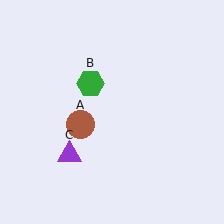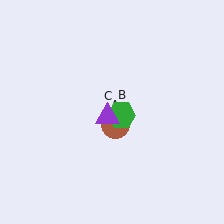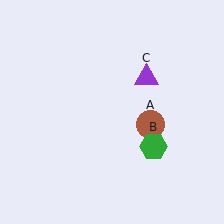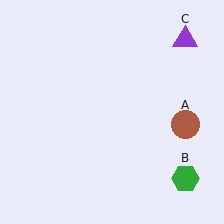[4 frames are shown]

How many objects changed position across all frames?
3 objects changed position: brown circle (object A), green hexagon (object B), purple triangle (object C).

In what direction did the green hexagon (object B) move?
The green hexagon (object B) moved down and to the right.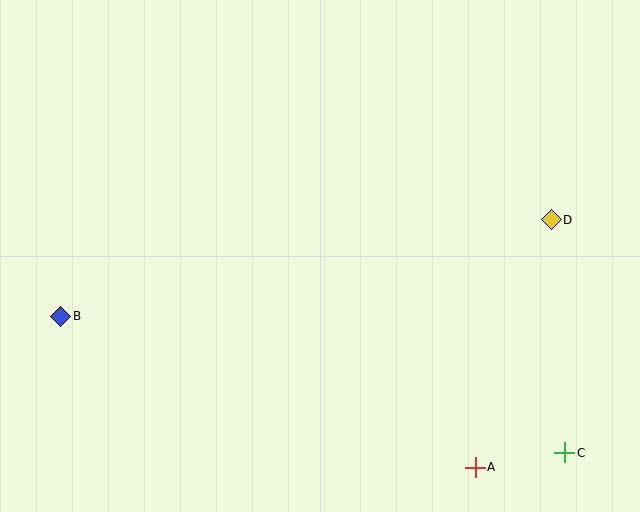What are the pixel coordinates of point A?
Point A is at (475, 468).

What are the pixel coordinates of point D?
Point D is at (551, 220).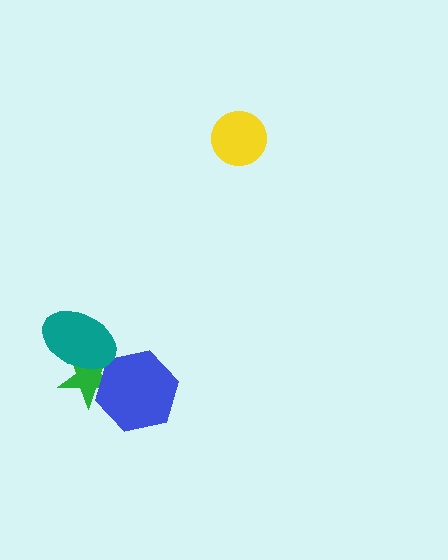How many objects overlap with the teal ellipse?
1 object overlaps with the teal ellipse.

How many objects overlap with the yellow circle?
0 objects overlap with the yellow circle.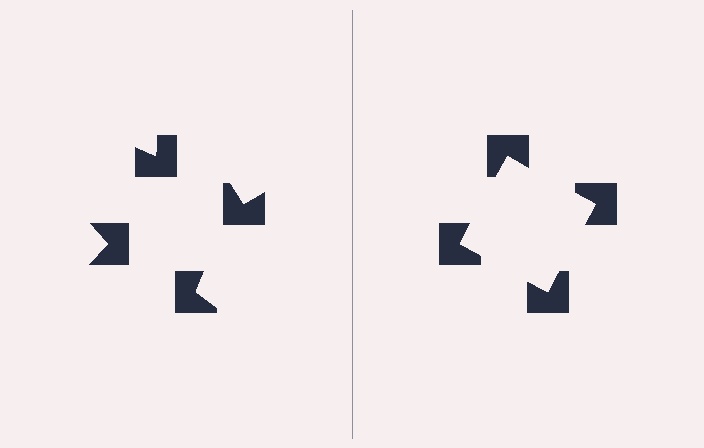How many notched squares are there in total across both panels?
8 — 4 on each side.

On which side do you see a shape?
An illusory square appears on the right side. On the left side the wedge cuts are rotated, so no coherent shape forms.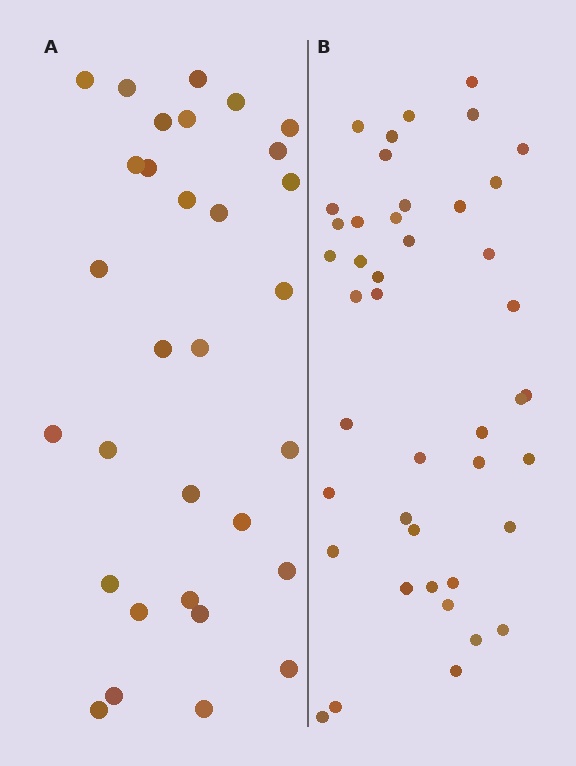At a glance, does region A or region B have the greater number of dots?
Region B (the right region) has more dots.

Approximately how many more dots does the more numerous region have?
Region B has roughly 12 or so more dots than region A.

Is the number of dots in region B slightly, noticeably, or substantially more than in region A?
Region B has noticeably more, but not dramatically so. The ratio is roughly 1.4 to 1.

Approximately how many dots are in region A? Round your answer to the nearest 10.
About 30 dots. (The exact count is 31, which rounds to 30.)